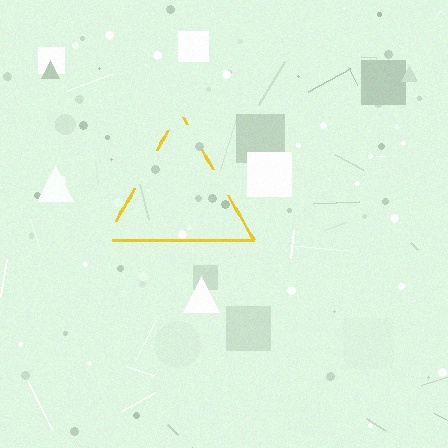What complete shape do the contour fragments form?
The contour fragments form a triangle.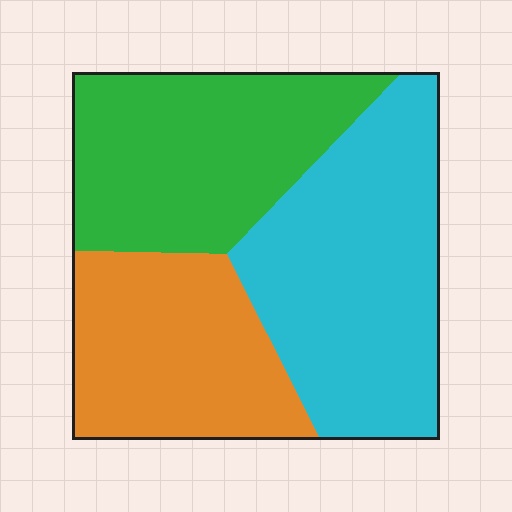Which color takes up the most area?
Cyan, at roughly 40%.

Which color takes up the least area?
Orange, at roughly 30%.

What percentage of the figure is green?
Green takes up between a quarter and a half of the figure.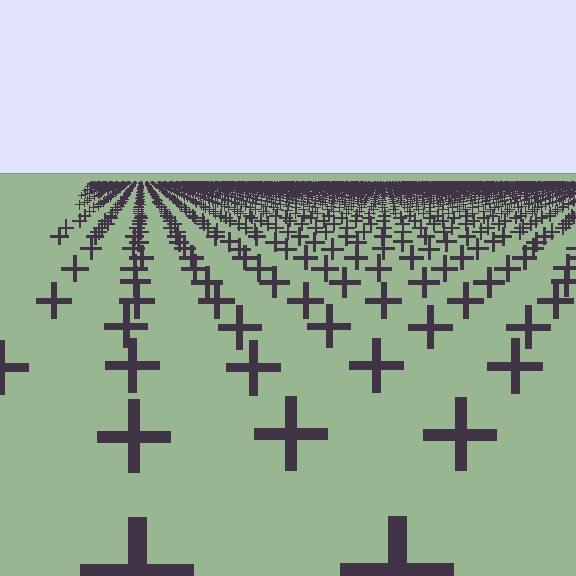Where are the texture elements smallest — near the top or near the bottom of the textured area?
Near the top.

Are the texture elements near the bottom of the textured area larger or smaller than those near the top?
Larger. Near the bottom, elements are closer to the viewer and appear at a bigger on-screen size.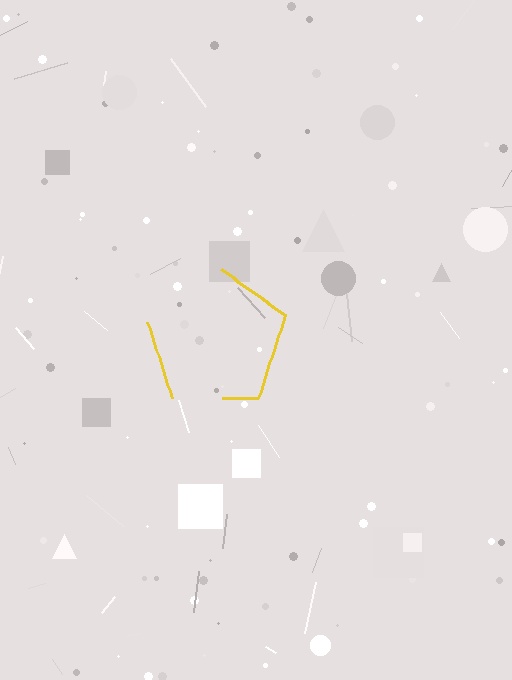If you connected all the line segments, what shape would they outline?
They would outline a pentagon.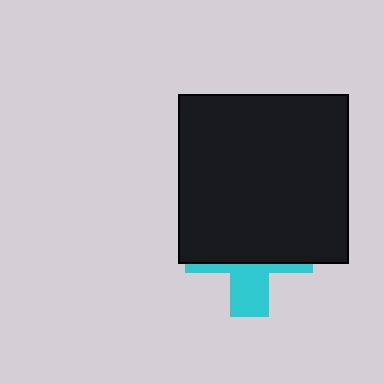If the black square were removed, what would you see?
You would see the complete cyan cross.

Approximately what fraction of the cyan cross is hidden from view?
Roughly 65% of the cyan cross is hidden behind the black square.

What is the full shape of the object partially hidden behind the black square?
The partially hidden object is a cyan cross.